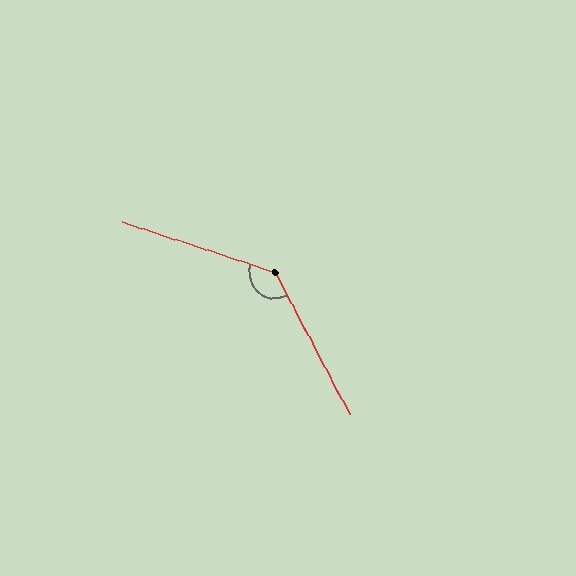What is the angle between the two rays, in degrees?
Approximately 136 degrees.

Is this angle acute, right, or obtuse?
It is obtuse.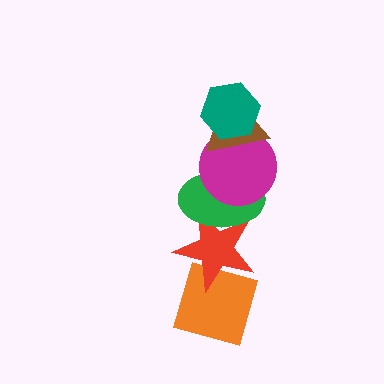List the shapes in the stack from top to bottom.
From top to bottom: the teal hexagon, the brown triangle, the magenta circle, the green ellipse, the red star, the orange diamond.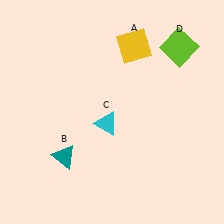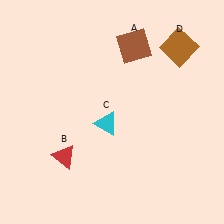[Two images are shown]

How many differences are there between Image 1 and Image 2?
There are 3 differences between the two images.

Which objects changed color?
A changed from yellow to brown. B changed from teal to red. D changed from lime to brown.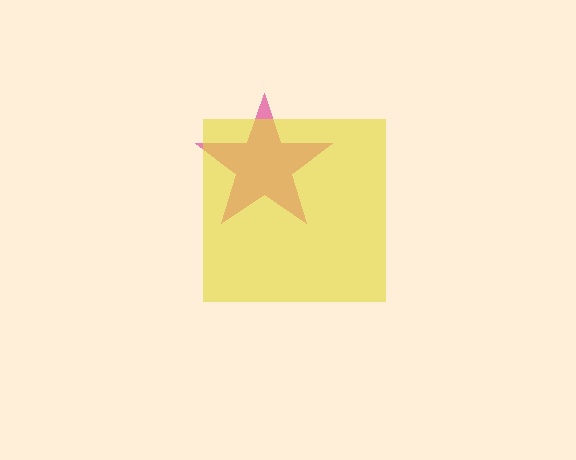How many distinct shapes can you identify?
There are 2 distinct shapes: a magenta star, a yellow square.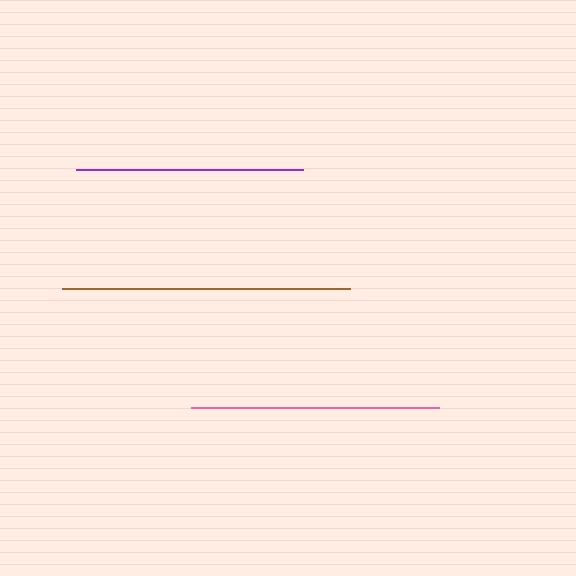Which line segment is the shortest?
The purple line is the shortest at approximately 227 pixels.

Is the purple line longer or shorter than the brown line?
The brown line is longer than the purple line.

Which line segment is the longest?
The brown line is the longest at approximately 287 pixels.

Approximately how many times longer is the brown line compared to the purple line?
The brown line is approximately 1.3 times the length of the purple line.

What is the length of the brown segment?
The brown segment is approximately 287 pixels long.